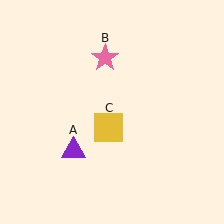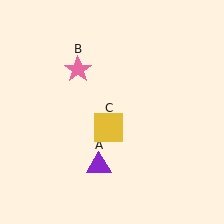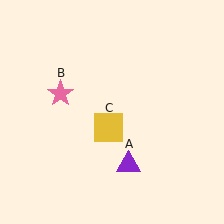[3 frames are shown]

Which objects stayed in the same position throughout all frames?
Yellow square (object C) remained stationary.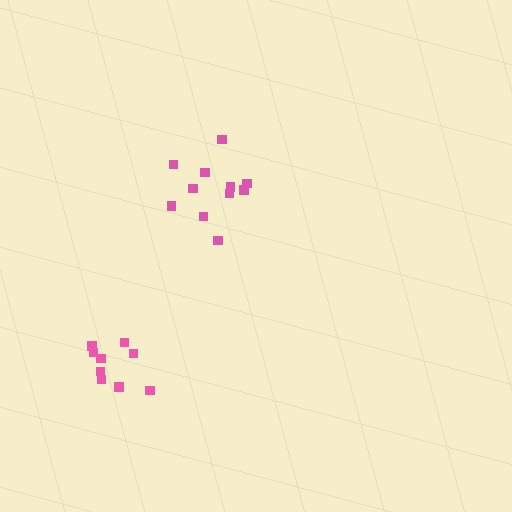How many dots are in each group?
Group 1: 11 dots, Group 2: 9 dots (20 total).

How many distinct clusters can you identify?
There are 2 distinct clusters.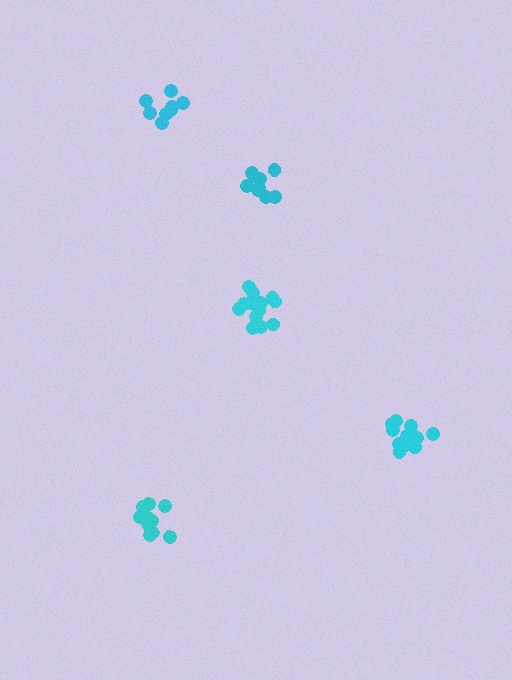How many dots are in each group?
Group 1: 9 dots, Group 2: 11 dots, Group 3: 13 dots, Group 4: 13 dots, Group 5: 8 dots (54 total).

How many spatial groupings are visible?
There are 5 spatial groupings.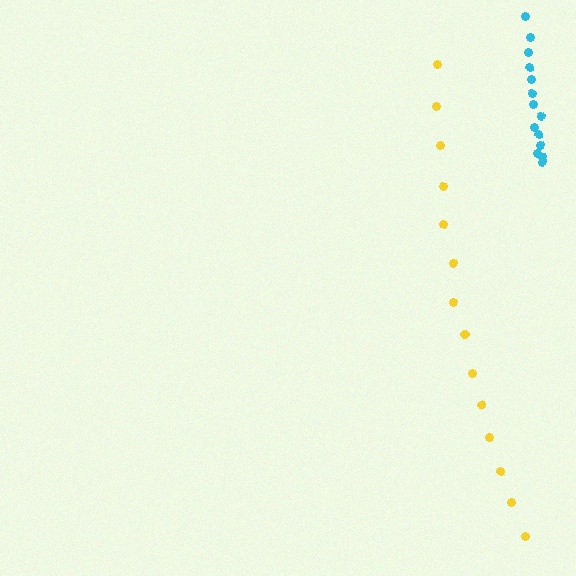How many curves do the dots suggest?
There are 2 distinct paths.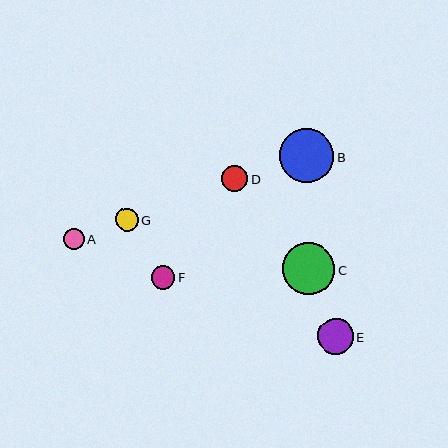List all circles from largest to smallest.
From largest to smallest: B, C, E, D, F, G, A.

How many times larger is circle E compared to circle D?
Circle E is approximately 1.4 times the size of circle D.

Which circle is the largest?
Circle B is the largest with a size of approximately 54 pixels.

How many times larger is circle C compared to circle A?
Circle C is approximately 2.5 times the size of circle A.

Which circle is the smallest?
Circle A is the smallest with a size of approximately 21 pixels.